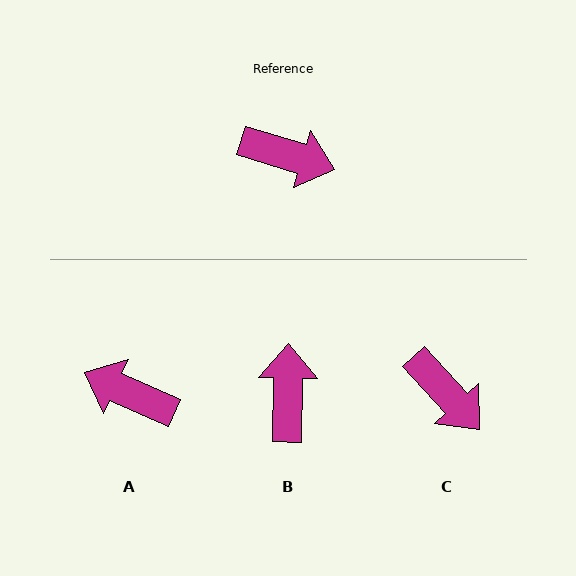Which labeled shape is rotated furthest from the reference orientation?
A, about 173 degrees away.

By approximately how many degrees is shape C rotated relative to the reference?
Approximately 31 degrees clockwise.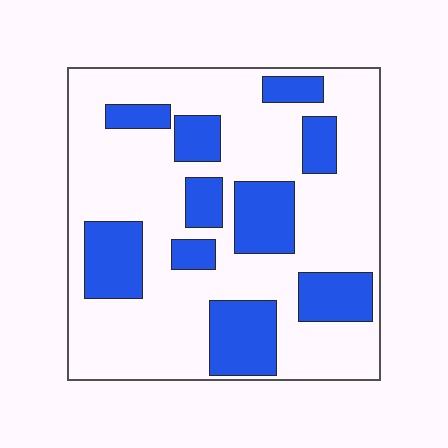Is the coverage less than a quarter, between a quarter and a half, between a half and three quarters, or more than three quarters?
Between a quarter and a half.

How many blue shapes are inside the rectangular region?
10.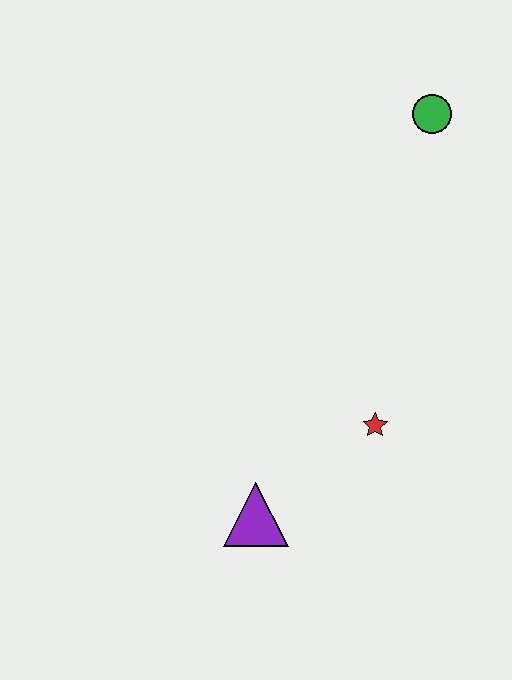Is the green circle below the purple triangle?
No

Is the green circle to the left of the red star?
No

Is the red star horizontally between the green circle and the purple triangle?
Yes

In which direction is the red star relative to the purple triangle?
The red star is to the right of the purple triangle.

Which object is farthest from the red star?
The green circle is farthest from the red star.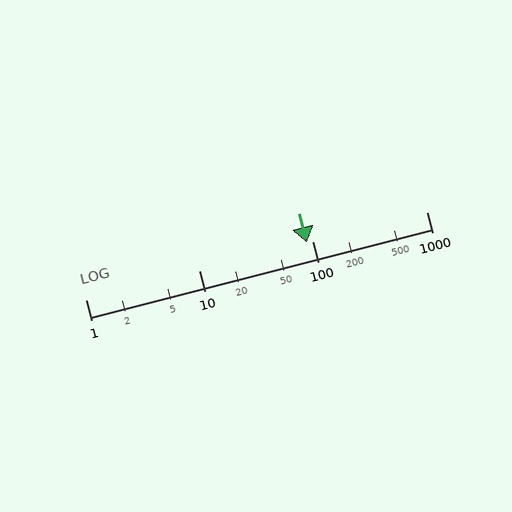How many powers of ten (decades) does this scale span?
The scale spans 3 decades, from 1 to 1000.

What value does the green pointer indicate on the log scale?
The pointer indicates approximately 88.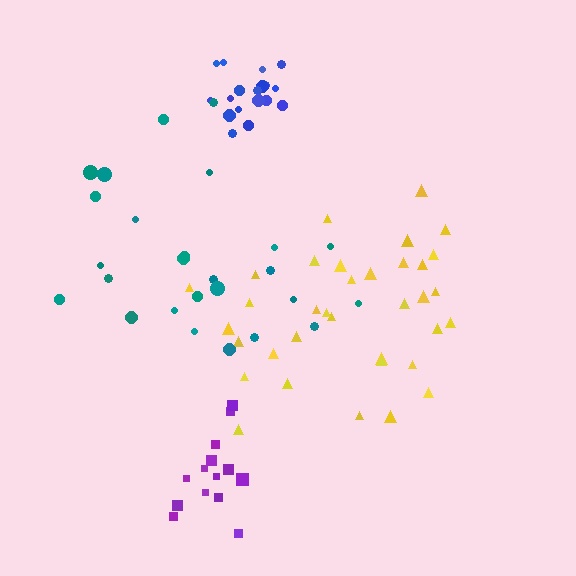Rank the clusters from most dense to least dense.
blue, purple, yellow, teal.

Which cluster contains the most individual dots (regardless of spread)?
Yellow (35).